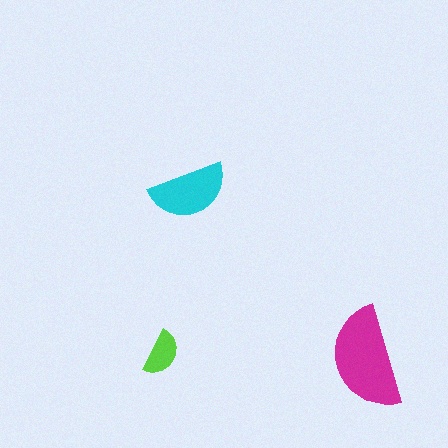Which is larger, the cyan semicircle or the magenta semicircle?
The magenta one.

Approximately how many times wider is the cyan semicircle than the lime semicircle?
About 1.5 times wider.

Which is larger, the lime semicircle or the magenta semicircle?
The magenta one.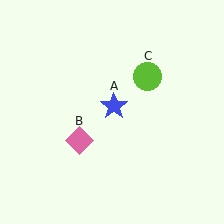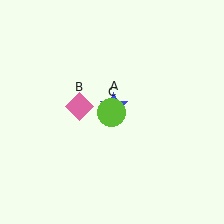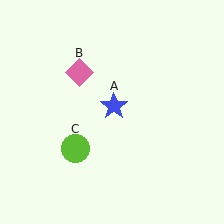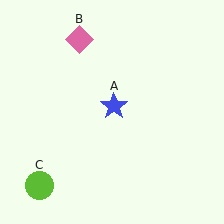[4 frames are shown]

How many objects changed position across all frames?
2 objects changed position: pink diamond (object B), lime circle (object C).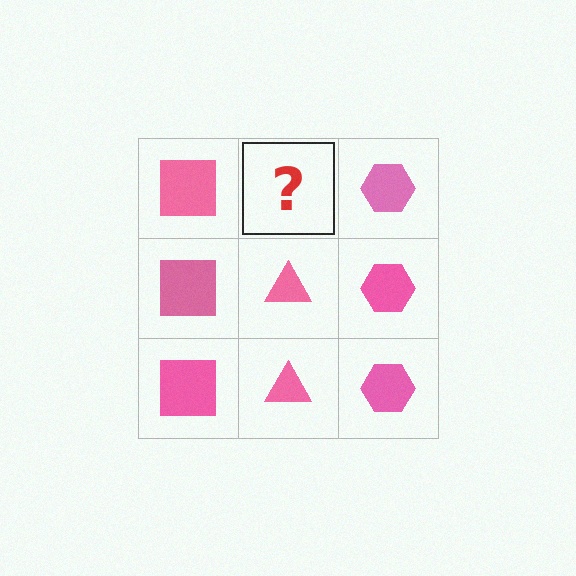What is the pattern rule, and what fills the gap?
The rule is that each column has a consistent shape. The gap should be filled with a pink triangle.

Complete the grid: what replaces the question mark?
The question mark should be replaced with a pink triangle.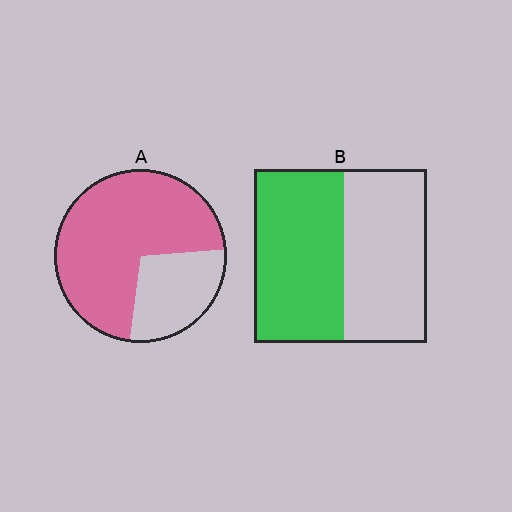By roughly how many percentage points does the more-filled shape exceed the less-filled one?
By roughly 20 percentage points (A over B).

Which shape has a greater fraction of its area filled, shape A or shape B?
Shape A.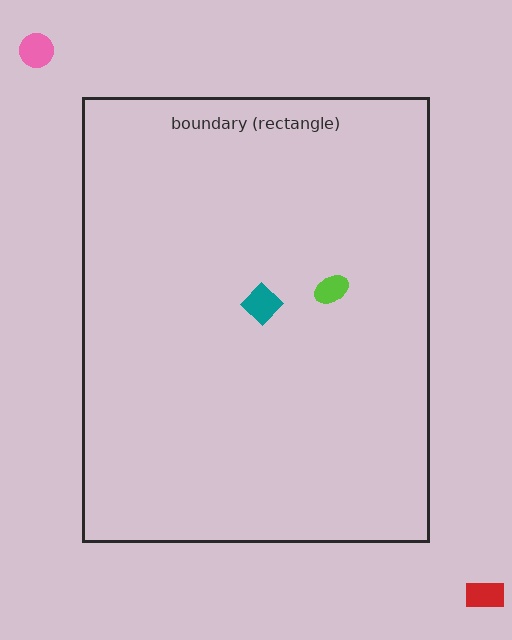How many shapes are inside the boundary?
2 inside, 2 outside.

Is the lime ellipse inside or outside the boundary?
Inside.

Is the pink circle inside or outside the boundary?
Outside.